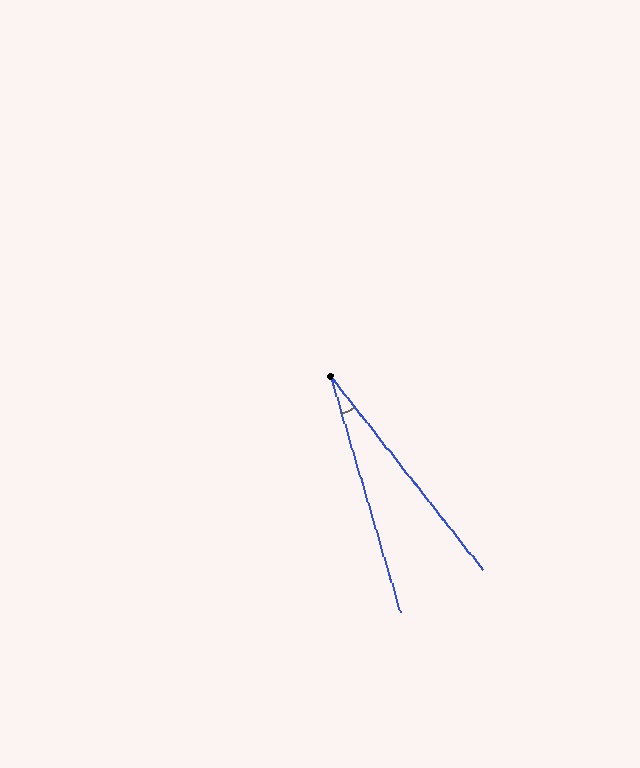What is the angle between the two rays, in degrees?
Approximately 22 degrees.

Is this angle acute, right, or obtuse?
It is acute.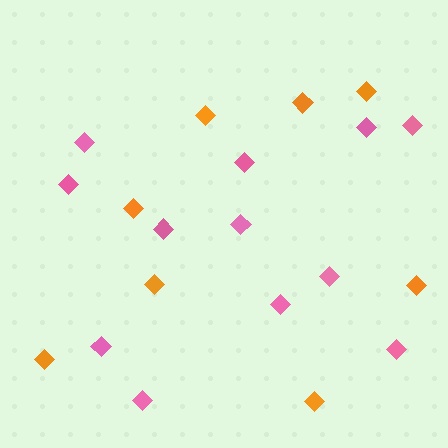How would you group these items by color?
There are 2 groups: one group of pink diamonds (12) and one group of orange diamonds (8).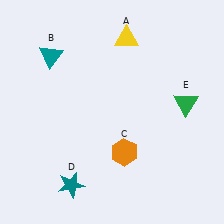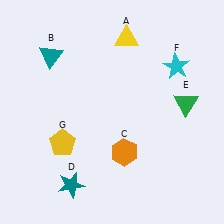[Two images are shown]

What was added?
A cyan star (F), a yellow pentagon (G) were added in Image 2.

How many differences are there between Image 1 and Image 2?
There are 2 differences between the two images.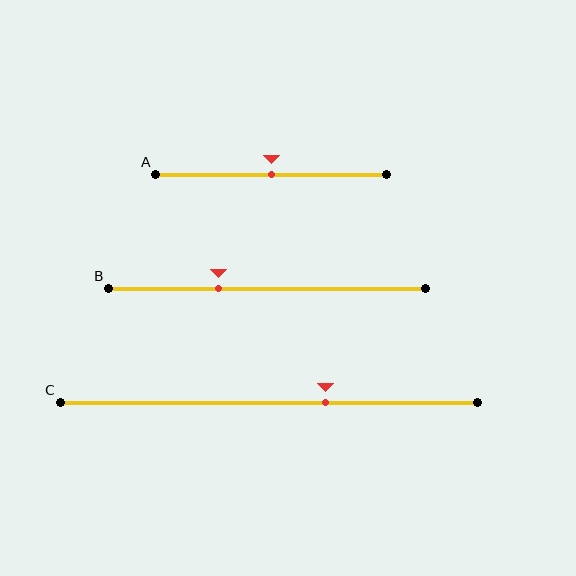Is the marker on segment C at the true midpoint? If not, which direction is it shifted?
No, the marker on segment C is shifted to the right by about 13% of the segment length.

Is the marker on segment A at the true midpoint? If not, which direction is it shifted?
Yes, the marker on segment A is at the true midpoint.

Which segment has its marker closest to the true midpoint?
Segment A has its marker closest to the true midpoint.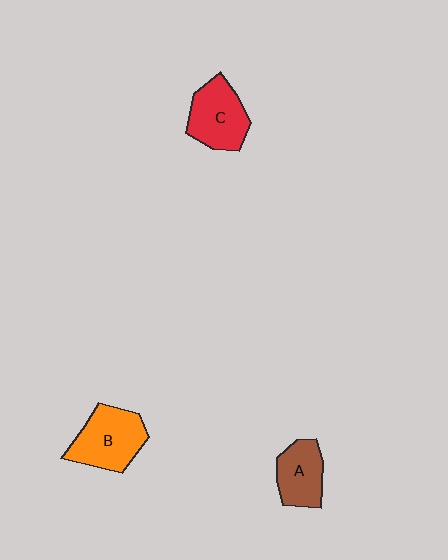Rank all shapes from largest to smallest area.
From largest to smallest: B (orange), C (red), A (brown).